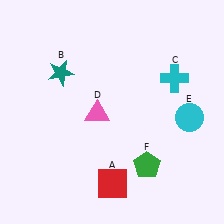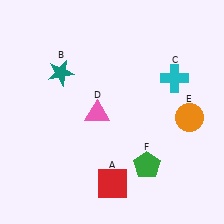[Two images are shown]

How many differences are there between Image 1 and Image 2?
There is 1 difference between the two images.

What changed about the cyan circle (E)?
In Image 1, E is cyan. In Image 2, it changed to orange.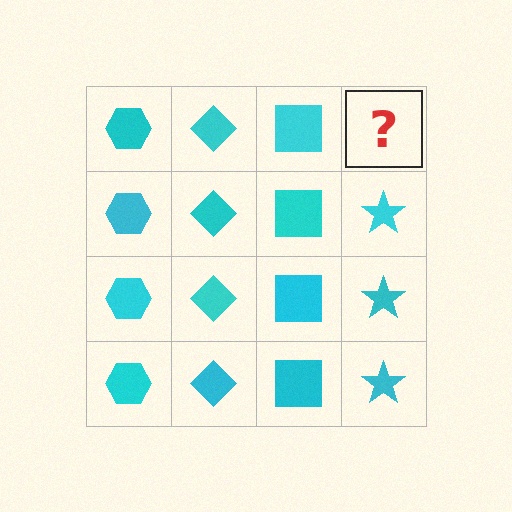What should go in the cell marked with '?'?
The missing cell should contain a cyan star.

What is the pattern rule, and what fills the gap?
The rule is that each column has a consistent shape. The gap should be filled with a cyan star.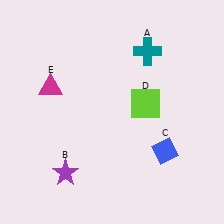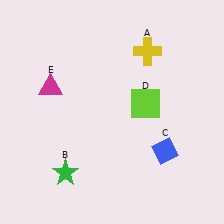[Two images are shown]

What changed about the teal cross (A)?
In Image 1, A is teal. In Image 2, it changed to yellow.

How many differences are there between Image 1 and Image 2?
There are 2 differences between the two images.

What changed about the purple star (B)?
In Image 1, B is purple. In Image 2, it changed to green.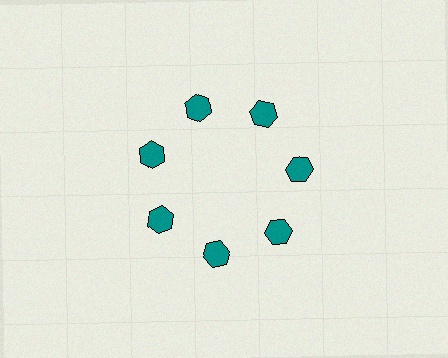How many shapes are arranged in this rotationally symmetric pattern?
There are 7 shapes, arranged in 7 groups of 1.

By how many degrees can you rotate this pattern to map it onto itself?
The pattern maps onto itself every 51 degrees of rotation.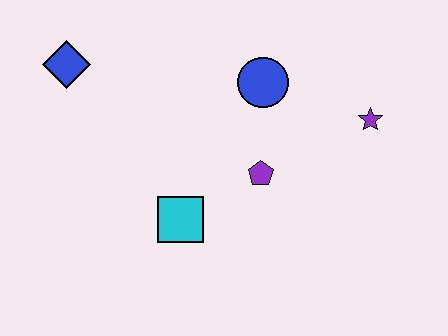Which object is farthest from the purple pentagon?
The blue diamond is farthest from the purple pentagon.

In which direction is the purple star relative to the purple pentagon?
The purple star is to the right of the purple pentagon.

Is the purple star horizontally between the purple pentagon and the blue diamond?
No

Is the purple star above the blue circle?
No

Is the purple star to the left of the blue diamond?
No